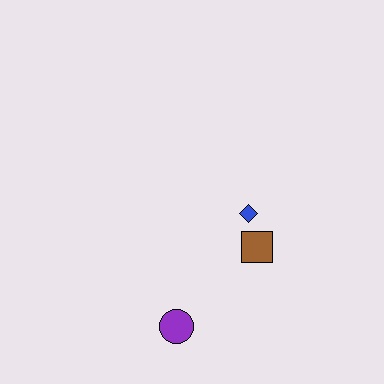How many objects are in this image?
There are 3 objects.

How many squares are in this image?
There is 1 square.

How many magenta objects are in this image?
There are no magenta objects.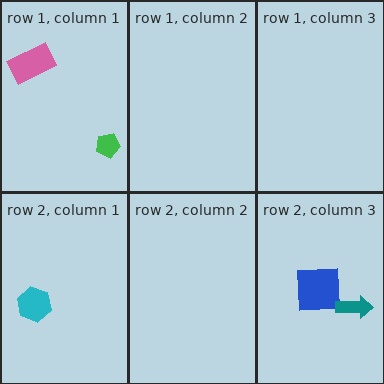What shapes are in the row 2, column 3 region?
The blue square, the teal arrow.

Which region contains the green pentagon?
The row 1, column 1 region.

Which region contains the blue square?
The row 2, column 3 region.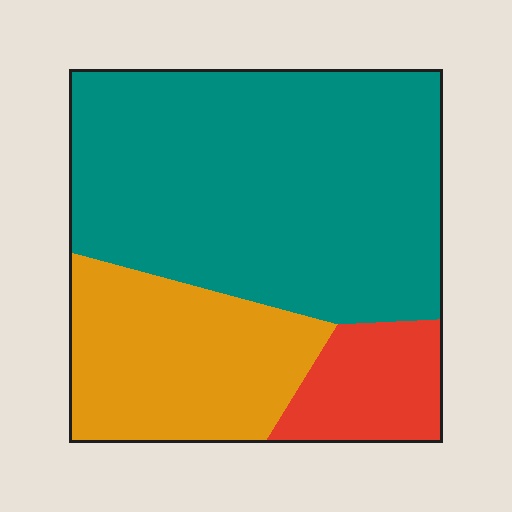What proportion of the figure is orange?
Orange covers roughly 25% of the figure.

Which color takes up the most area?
Teal, at roughly 60%.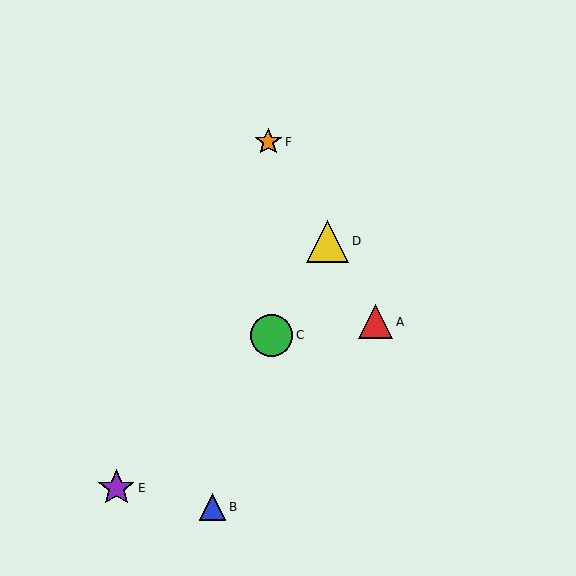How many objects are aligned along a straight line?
3 objects (A, D, F) are aligned along a straight line.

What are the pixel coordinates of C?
Object C is at (272, 335).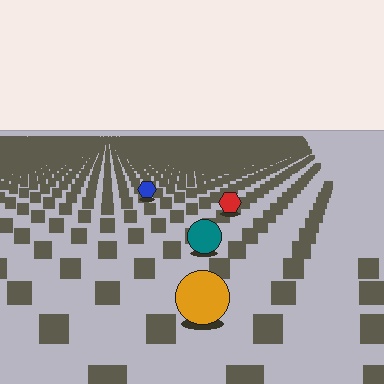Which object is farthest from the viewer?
The blue hexagon is farthest from the viewer. It appears smaller and the ground texture around it is denser.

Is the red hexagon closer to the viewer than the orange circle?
No. The orange circle is closer — you can tell from the texture gradient: the ground texture is coarser near it.